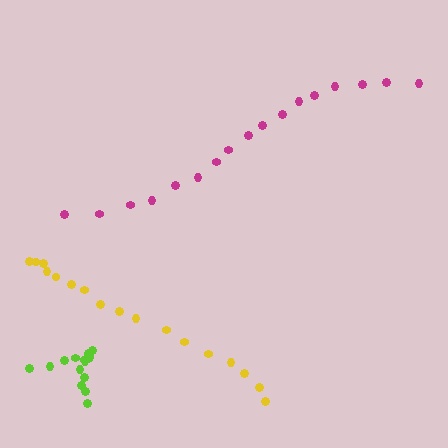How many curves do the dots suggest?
There are 3 distinct paths.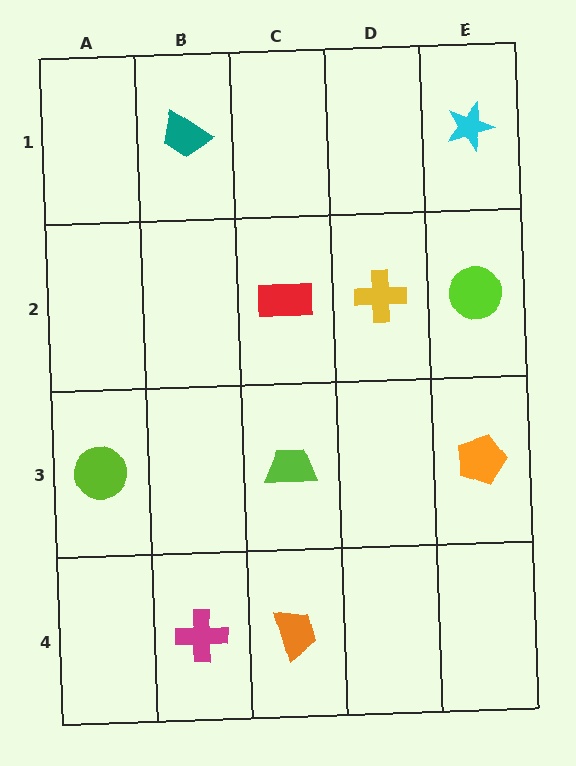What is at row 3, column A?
A lime circle.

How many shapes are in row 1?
2 shapes.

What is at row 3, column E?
An orange pentagon.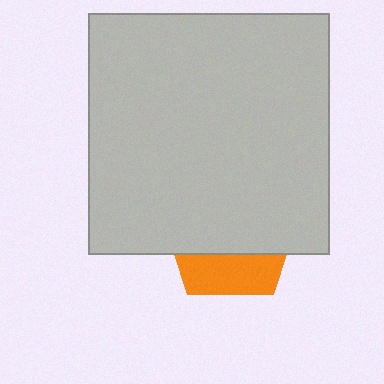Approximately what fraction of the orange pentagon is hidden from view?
Roughly 70% of the orange pentagon is hidden behind the light gray square.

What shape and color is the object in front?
The object in front is a light gray square.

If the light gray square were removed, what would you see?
You would see the complete orange pentagon.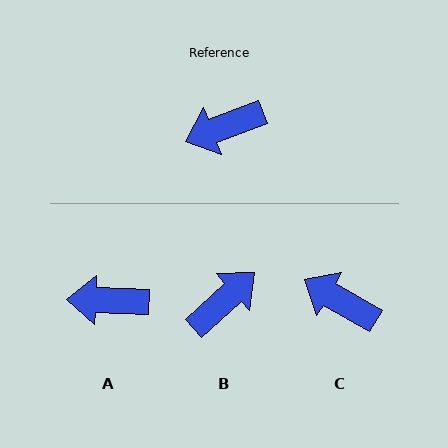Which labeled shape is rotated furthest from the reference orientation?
B, about 159 degrees away.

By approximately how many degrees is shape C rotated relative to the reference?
Approximately 51 degrees clockwise.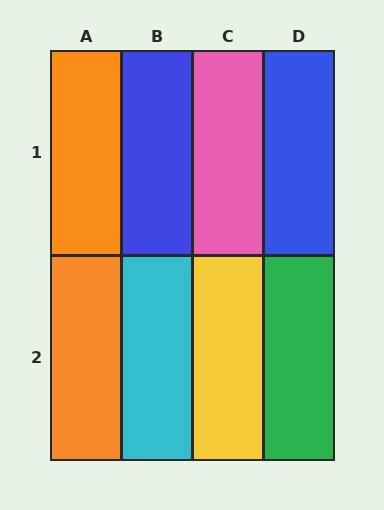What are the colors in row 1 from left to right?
Orange, blue, pink, blue.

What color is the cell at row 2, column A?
Orange.